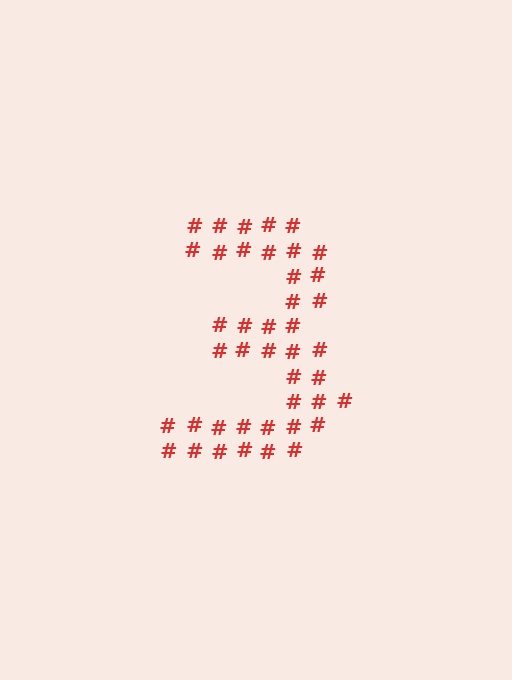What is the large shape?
The large shape is the digit 3.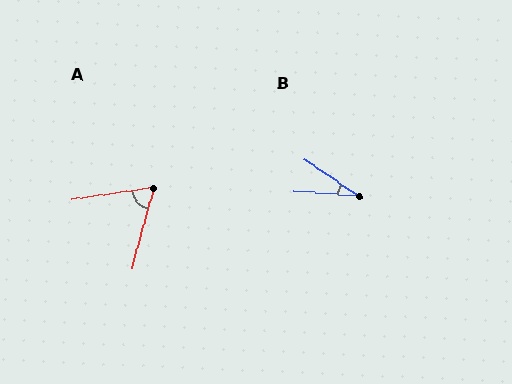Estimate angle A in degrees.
Approximately 66 degrees.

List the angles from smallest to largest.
B (30°), A (66°).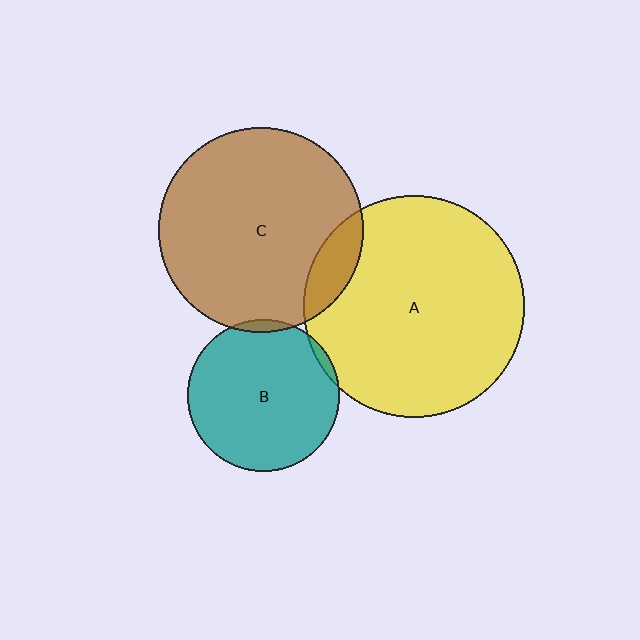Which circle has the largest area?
Circle A (yellow).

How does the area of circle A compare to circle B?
Approximately 2.1 times.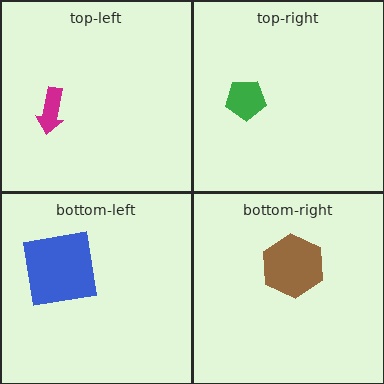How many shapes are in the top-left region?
1.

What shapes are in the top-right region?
The green pentagon.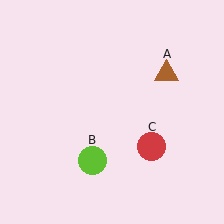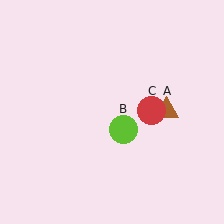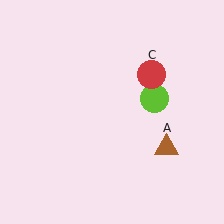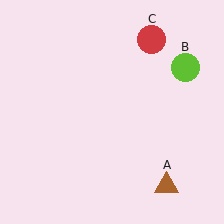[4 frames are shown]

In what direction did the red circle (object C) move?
The red circle (object C) moved up.